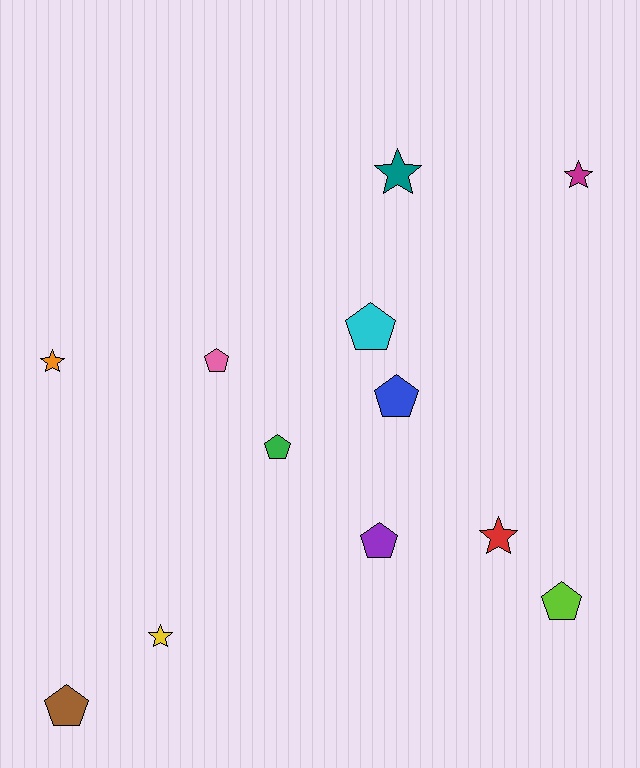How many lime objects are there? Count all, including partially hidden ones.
There is 1 lime object.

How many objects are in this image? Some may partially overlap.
There are 12 objects.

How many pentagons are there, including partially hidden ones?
There are 7 pentagons.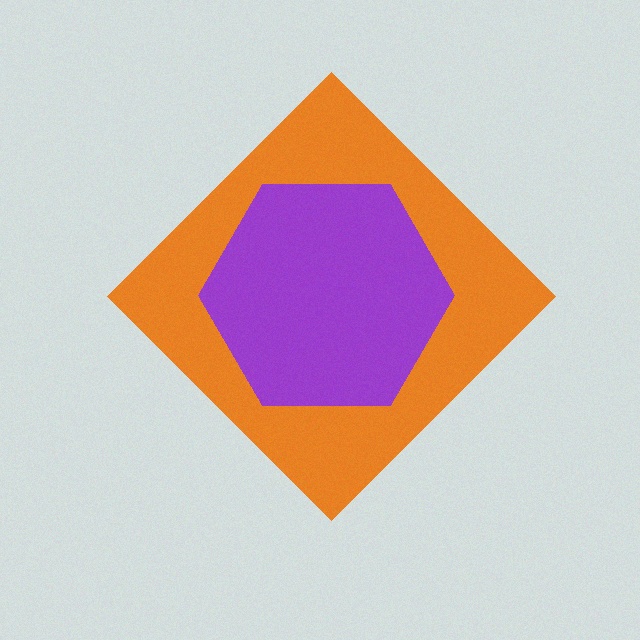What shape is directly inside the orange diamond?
The purple hexagon.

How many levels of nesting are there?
2.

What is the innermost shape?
The purple hexagon.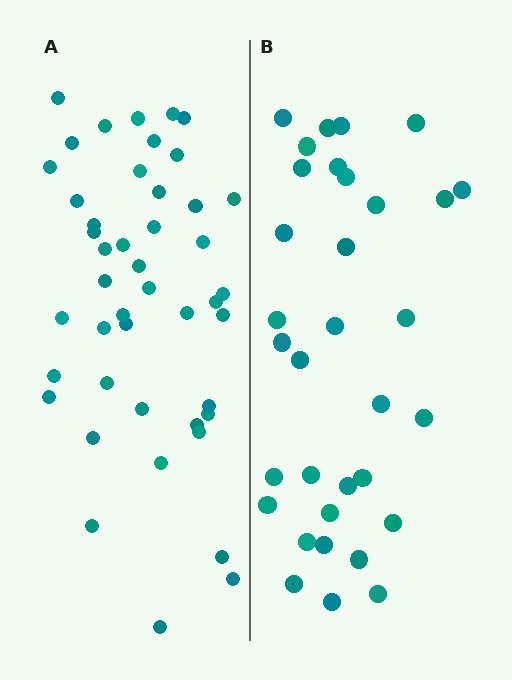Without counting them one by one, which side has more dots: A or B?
Region A (the left region) has more dots.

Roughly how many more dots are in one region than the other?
Region A has roughly 12 or so more dots than region B.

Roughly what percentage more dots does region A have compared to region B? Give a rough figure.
About 35% more.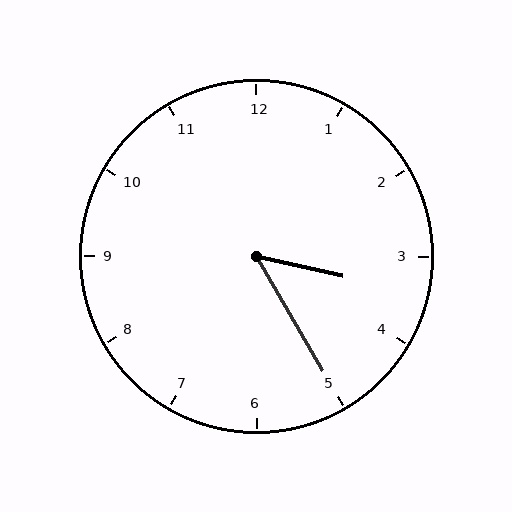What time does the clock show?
3:25.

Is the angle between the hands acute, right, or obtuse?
It is acute.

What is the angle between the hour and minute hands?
Approximately 48 degrees.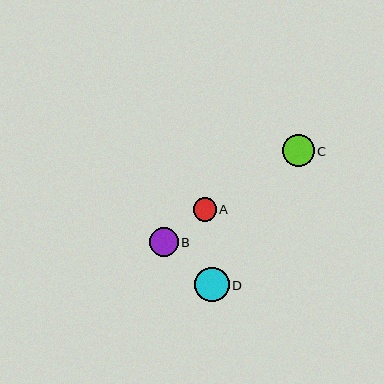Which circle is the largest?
Circle D is the largest with a size of approximately 34 pixels.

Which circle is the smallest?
Circle A is the smallest with a size of approximately 23 pixels.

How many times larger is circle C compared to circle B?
Circle C is approximately 1.1 times the size of circle B.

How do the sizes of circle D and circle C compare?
Circle D and circle C are approximately the same size.